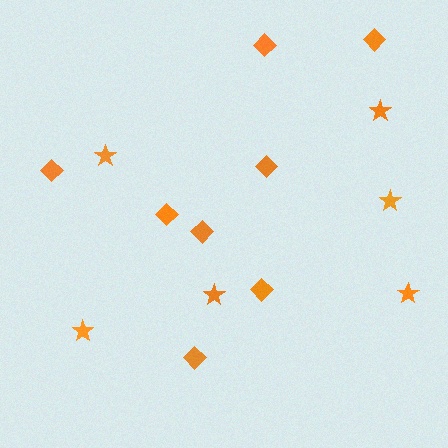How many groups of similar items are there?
There are 2 groups: one group of stars (6) and one group of diamonds (8).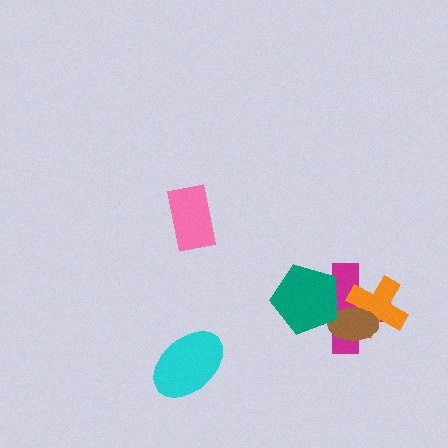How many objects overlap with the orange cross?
2 objects overlap with the orange cross.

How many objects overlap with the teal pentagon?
2 objects overlap with the teal pentagon.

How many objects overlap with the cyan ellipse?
0 objects overlap with the cyan ellipse.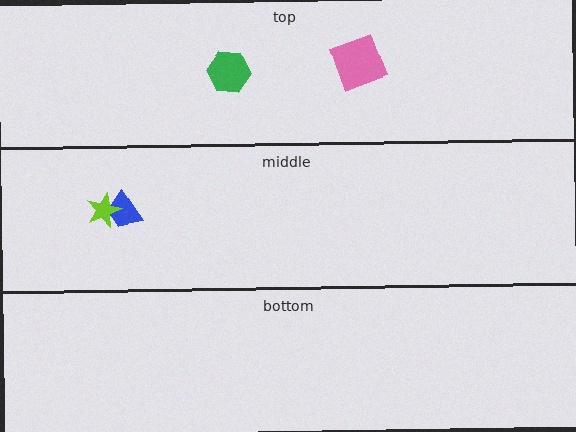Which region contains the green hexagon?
The top region.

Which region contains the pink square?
The top region.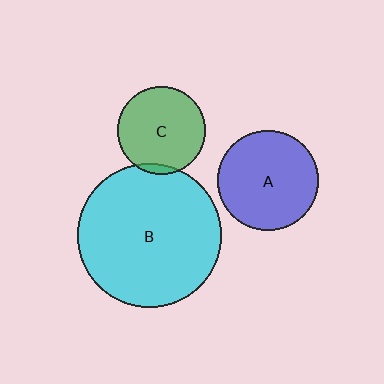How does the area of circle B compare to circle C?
Approximately 2.7 times.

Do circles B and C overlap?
Yes.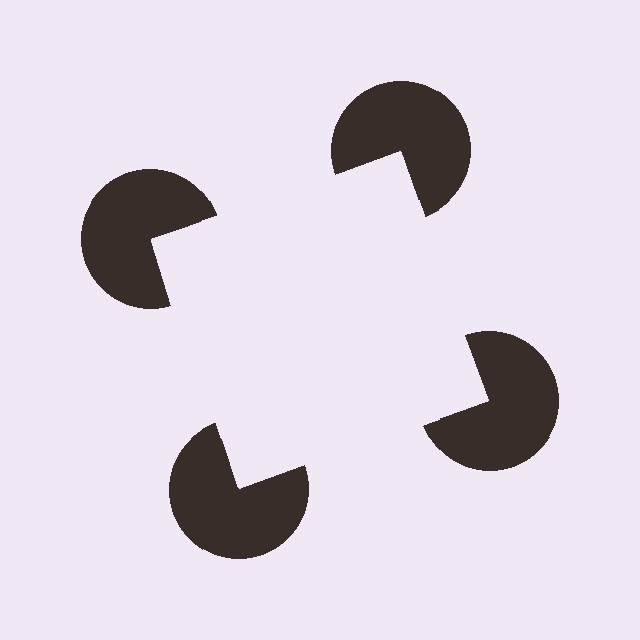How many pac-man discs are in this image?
There are 4 — one at each vertex of the illusory square.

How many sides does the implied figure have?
4 sides.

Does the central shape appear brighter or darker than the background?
It typically appears slightly brighter than the background, even though no actual brightness change is drawn.